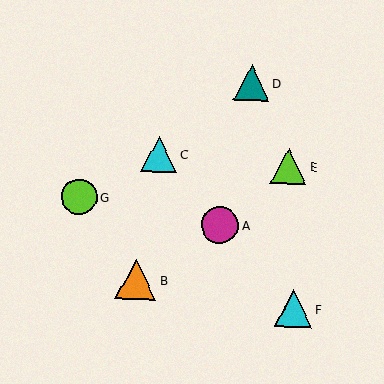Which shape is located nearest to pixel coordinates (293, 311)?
The cyan triangle (labeled F) at (293, 308) is nearest to that location.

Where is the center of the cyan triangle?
The center of the cyan triangle is at (159, 154).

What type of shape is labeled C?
Shape C is a cyan triangle.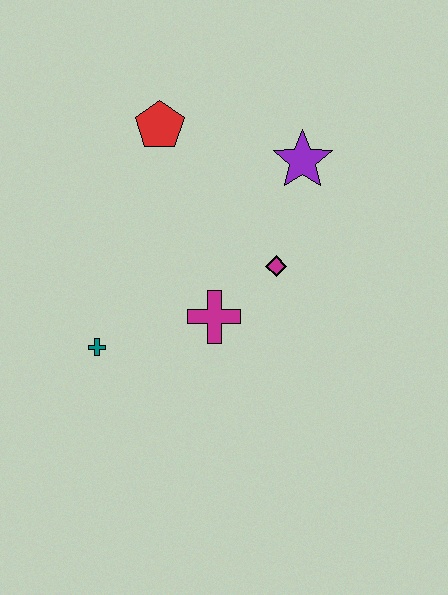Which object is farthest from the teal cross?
The purple star is farthest from the teal cross.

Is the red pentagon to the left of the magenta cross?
Yes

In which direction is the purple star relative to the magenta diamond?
The purple star is above the magenta diamond.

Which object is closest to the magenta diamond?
The magenta cross is closest to the magenta diamond.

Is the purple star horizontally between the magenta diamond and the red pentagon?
No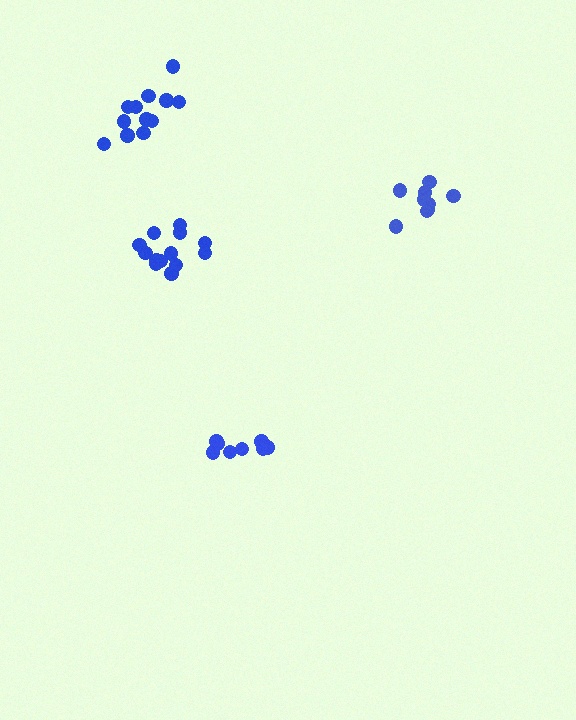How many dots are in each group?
Group 1: 8 dots, Group 2: 13 dots, Group 3: 9 dots, Group 4: 12 dots (42 total).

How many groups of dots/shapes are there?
There are 4 groups.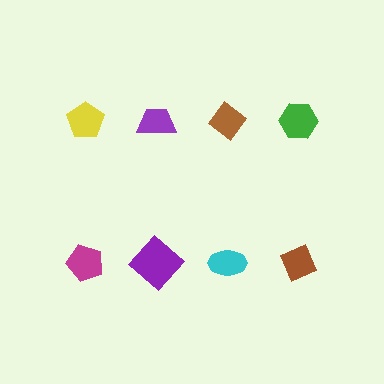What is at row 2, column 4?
A brown diamond.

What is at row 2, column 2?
A purple diamond.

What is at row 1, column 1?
A yellow pentagon.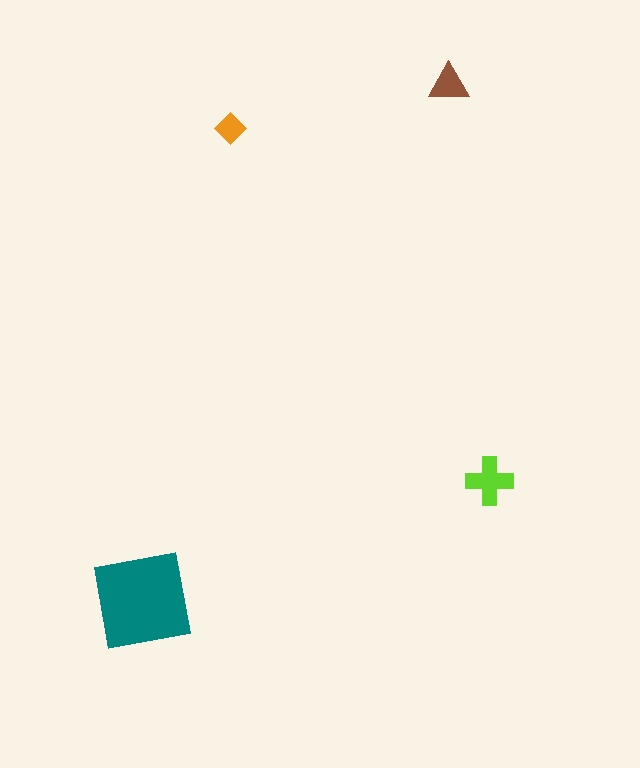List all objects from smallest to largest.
The orange diamond, the brown triangle, the lime cross, the teal square.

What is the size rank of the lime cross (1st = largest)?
2nd.